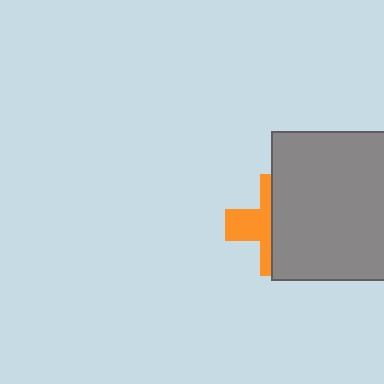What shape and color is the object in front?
The object in front is a gray square.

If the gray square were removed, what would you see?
You would see the complete orange cross.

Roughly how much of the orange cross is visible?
A small part of it is visible (roughly 42%).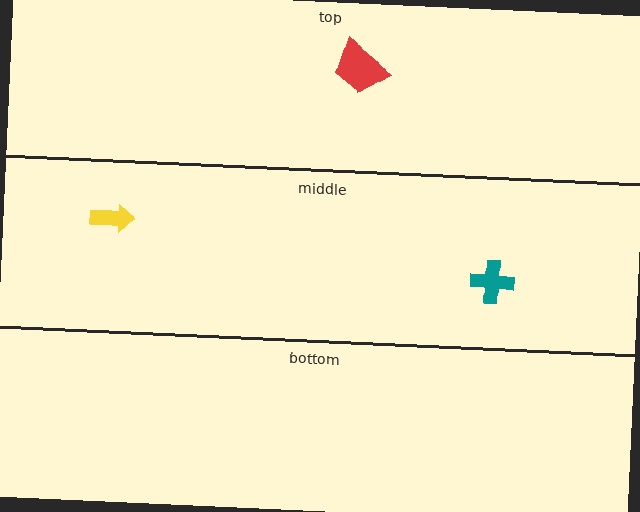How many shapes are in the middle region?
2.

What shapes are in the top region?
The red trapezoid.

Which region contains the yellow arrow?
The middle region.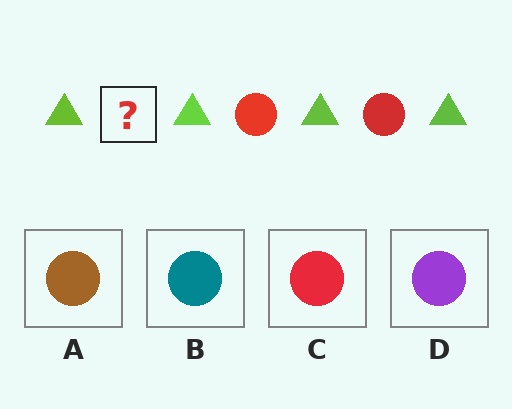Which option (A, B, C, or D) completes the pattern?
C.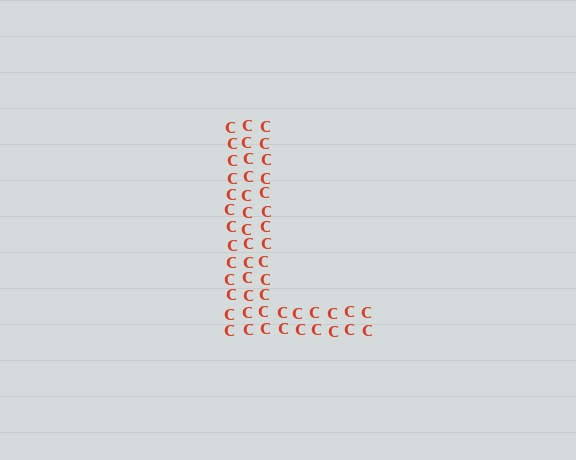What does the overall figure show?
The overall figure shows the letter L.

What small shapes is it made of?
It is made of small letter C's.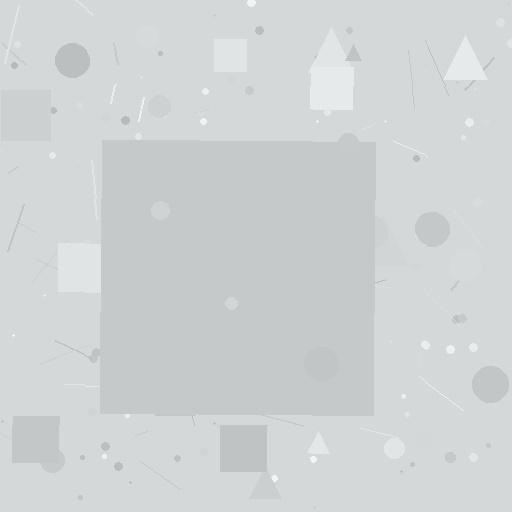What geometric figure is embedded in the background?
A square is embedded in the background.